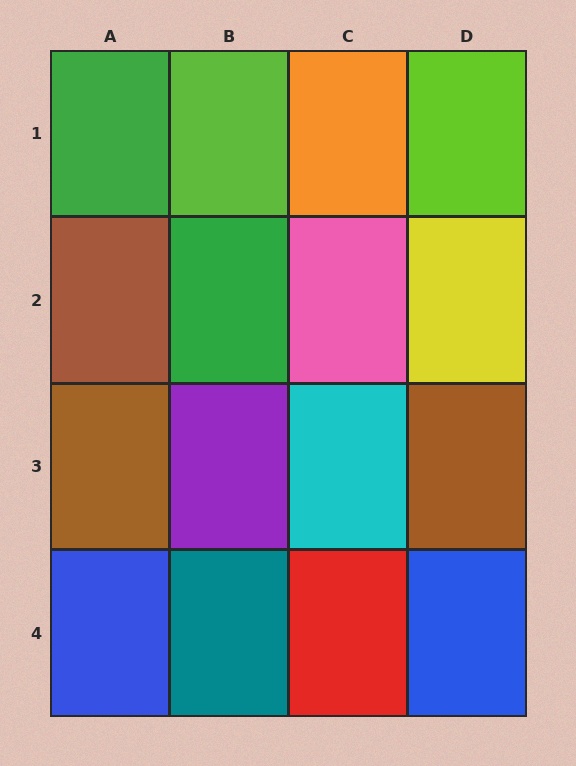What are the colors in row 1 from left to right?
Green, lime, orange, lime.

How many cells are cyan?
1 cell is cyan.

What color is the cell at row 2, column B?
Green.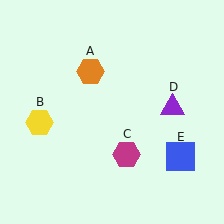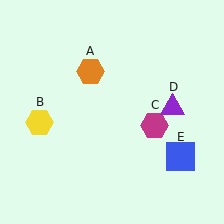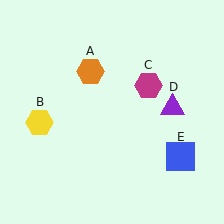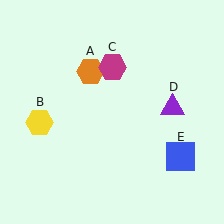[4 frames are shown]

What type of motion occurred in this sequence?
The magenta hexagon (object C) rotated counterclockwise around the center of the scene.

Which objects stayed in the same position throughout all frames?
Orange hexagon (object A) and yellow hexagon (object B) and purple triangle (object D) and blue square (object E) remained stationary.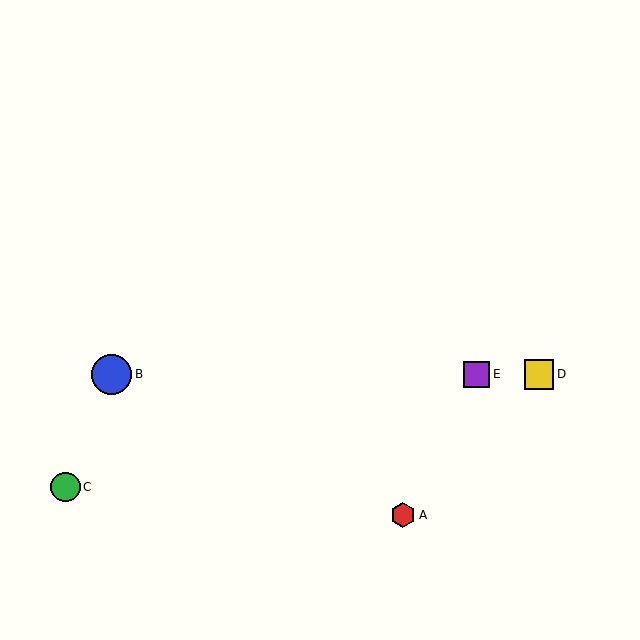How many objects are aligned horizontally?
3 objects (B, D, E) are aligned horizontally.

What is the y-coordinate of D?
Object D is at y≈374.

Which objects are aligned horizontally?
Objects B, D, E are aligned horizontally.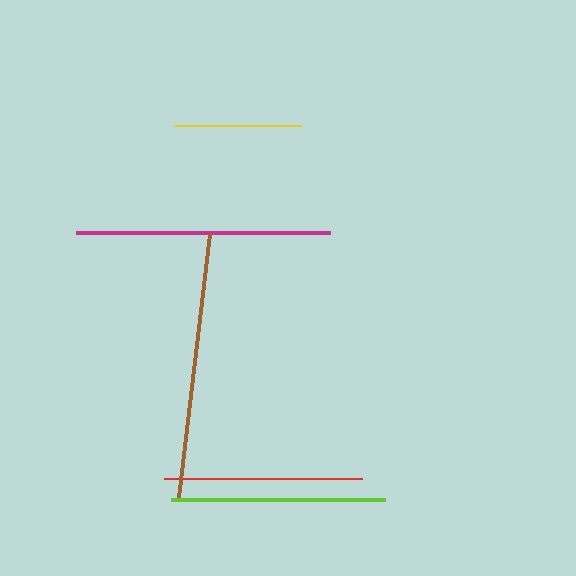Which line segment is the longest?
The brown line is the longest at approximately 265 pixels.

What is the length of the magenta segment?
The magenta segment is approximately 254 pixels long.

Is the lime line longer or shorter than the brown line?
The brown line is longer than the lime line.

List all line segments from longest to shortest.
From longest to shortest: brown, magenta, lime, red, yellow.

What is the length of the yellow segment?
The yellow segment is approximately 126 pixels long.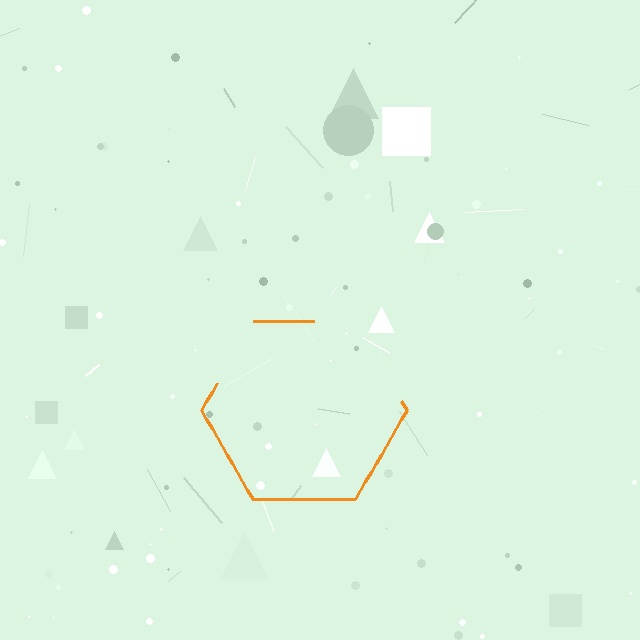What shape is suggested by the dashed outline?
The dashed outline suggests a hexagon.